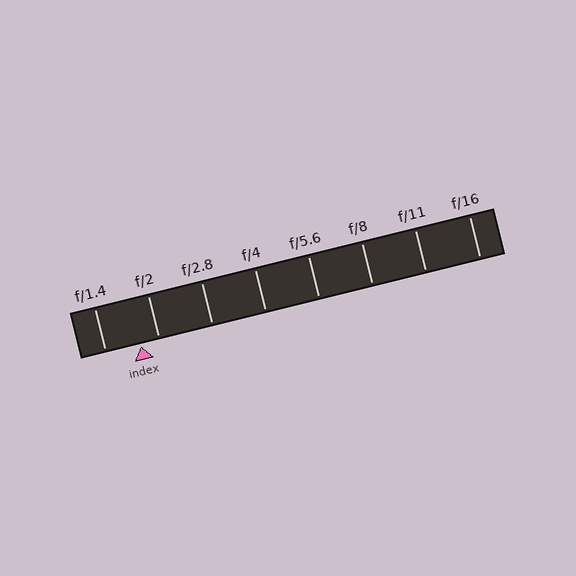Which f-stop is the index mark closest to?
The index mark is closest to f/2.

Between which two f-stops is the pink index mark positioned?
The index mark is between f/1.4 and f/2.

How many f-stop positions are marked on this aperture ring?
There are 8 f-stop positions marked.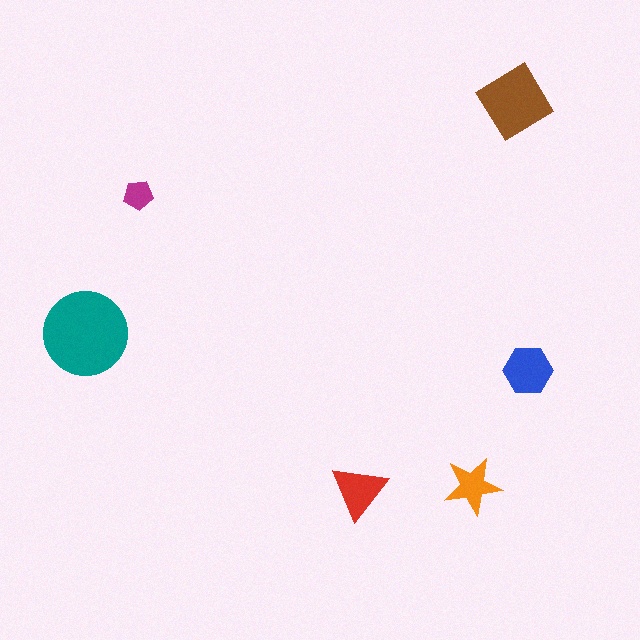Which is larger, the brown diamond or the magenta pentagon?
The brown diamond.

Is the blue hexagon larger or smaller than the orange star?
Larger.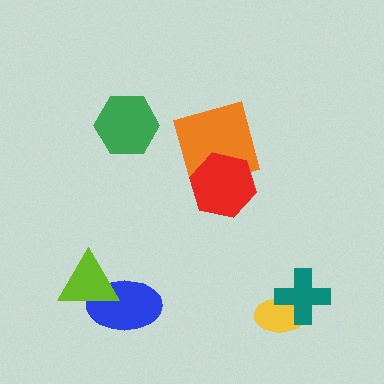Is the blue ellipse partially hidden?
Yes, it is partially covered by another shape.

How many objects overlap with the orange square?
1 object overlaps with the orange square.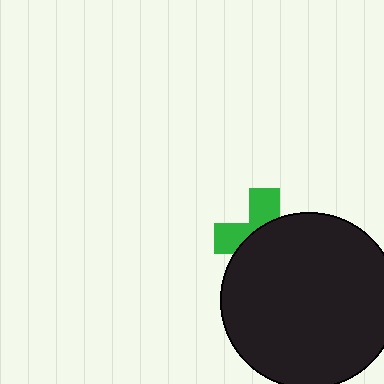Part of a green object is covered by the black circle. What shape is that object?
It is a cross.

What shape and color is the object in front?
The object in front is a black circle.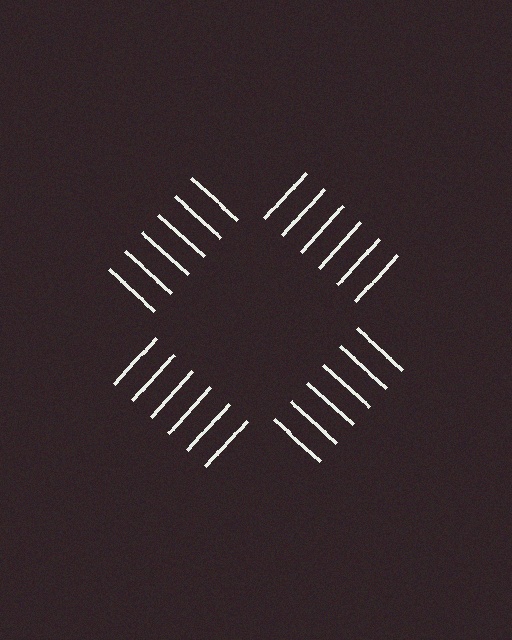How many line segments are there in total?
24 — 6 along each of the 4 edges.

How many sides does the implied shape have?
4 sides — the line-ends trace a square.